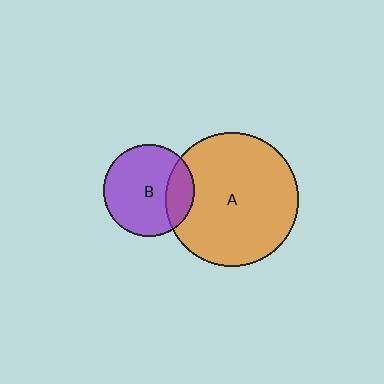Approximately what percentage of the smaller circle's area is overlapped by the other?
Approximately 20%.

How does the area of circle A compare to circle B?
Approximately 2.1 times.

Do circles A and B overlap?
Yes.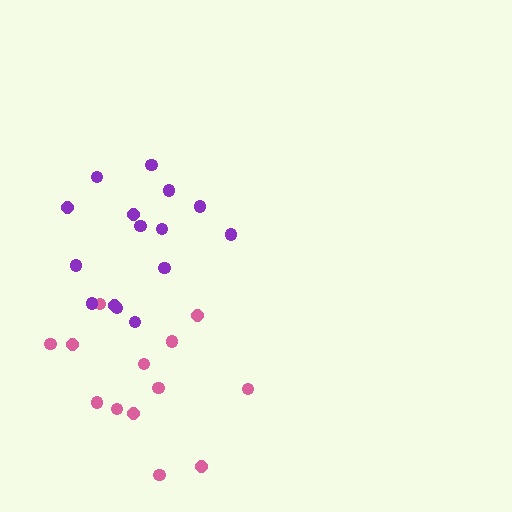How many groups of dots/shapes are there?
There are 2 groups.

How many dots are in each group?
Group 1: 13 dots, Group 2: 15 dots (28 total).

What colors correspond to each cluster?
The clusters are colored: pink, purple.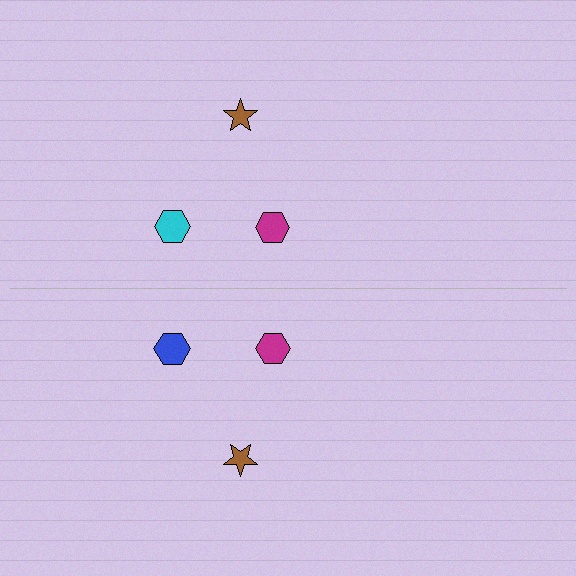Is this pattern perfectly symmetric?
No, the pattern is not perfectly symmetric. The blue hexagon on the bottom side breaks the symmetry — its mirror counterpart is cyan.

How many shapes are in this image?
There are 6 shapes in this image.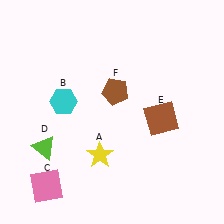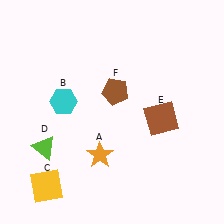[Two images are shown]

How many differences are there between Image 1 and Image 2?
There are 2 differences between the two images.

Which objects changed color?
A changed from yellow to orange. C changed from pink to yellow.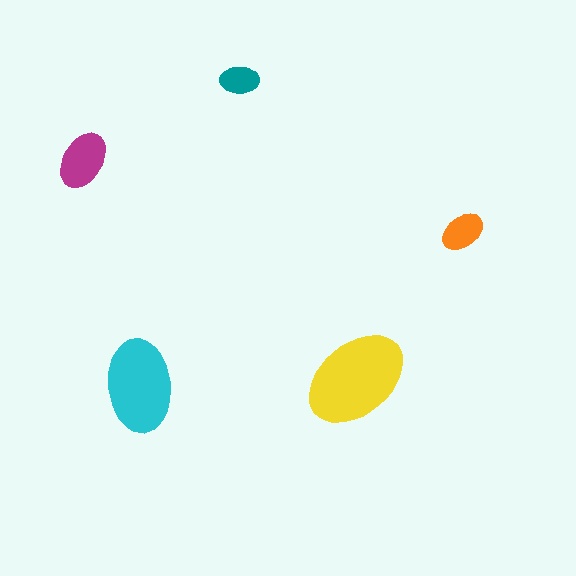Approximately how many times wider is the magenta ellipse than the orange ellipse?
About 1.5 times wider.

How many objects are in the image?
There are 5 objects in the image.